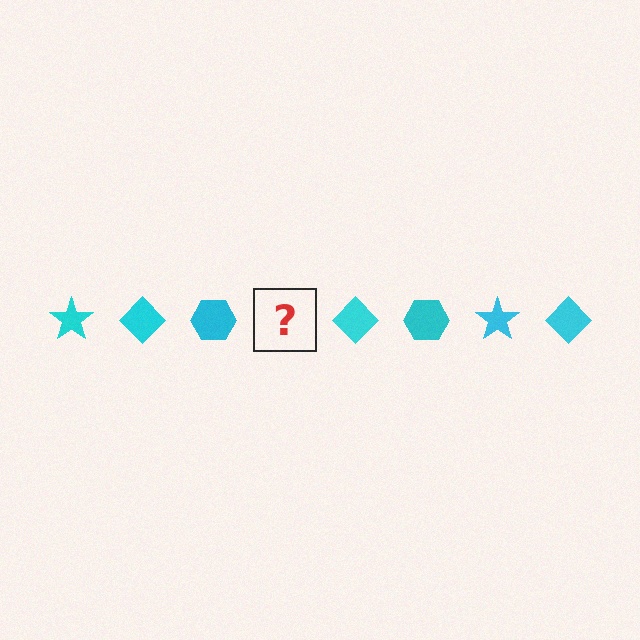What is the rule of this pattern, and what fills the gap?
The rule is that the pattern cycles through star, diamond, hexagon shapes in cyan. The gap should be filled with a cyan star.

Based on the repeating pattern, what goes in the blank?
The blank should be a cyan star.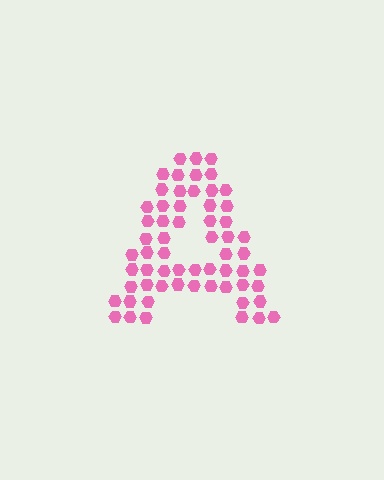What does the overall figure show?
The overall figure shows the letter A.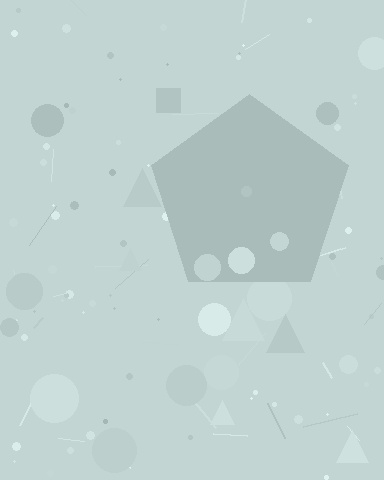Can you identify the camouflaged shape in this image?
The camouflaged shape is a pentagon.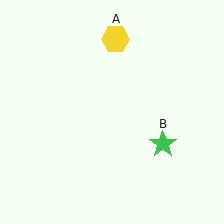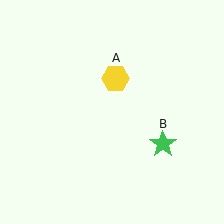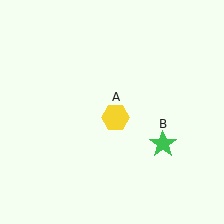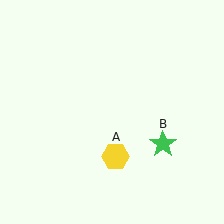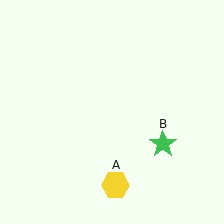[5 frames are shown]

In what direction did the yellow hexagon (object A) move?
The yellow hexagon (object A) moved down.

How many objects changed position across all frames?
1 object changed position: yellow hexagon (object A).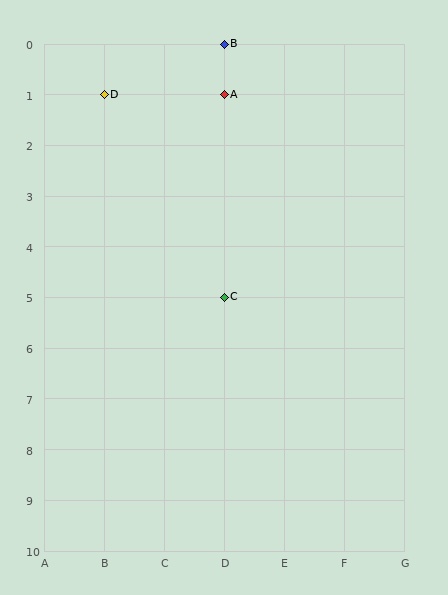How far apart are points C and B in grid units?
Points C and B are 5 rows apart.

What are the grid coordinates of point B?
Point B is at grid coordinates (D, 0).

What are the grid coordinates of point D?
Point D is at grid coordinates (B, 1).